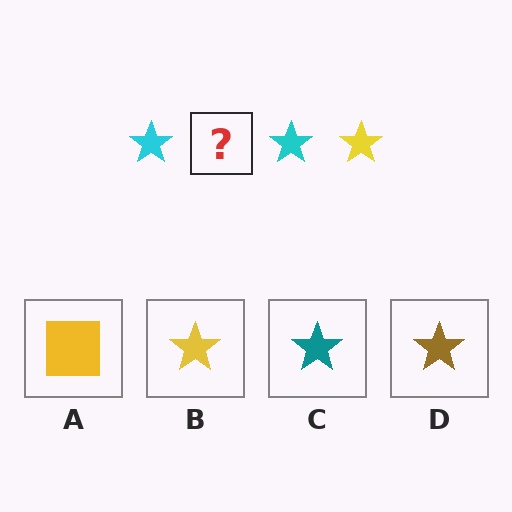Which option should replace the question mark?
Option B.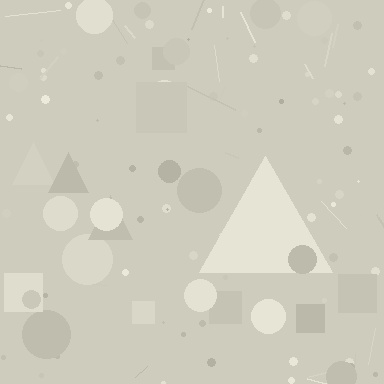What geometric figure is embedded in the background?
A triangle is embedded in the background.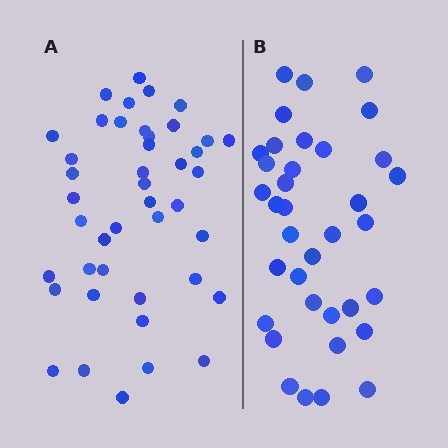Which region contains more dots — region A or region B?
Region A (the left region) has more dots.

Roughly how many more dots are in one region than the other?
Region A has roughly 8 or so more dots than region B.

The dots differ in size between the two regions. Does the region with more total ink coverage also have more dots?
No. Region B has more total ink coverage because its dots are larger, but region A actually contains more individual dots. Total area can be misleading — the number of items is what matters here.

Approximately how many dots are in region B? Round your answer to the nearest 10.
About 40 dots. (The exact count is 36, which rounds to 40.)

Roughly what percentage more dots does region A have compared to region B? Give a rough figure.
About 20% more.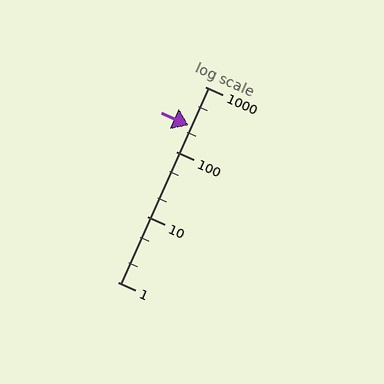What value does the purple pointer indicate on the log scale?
The pointer indicates approximately 250.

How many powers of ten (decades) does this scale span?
The scale spans 3 decades, from 1 to 1000.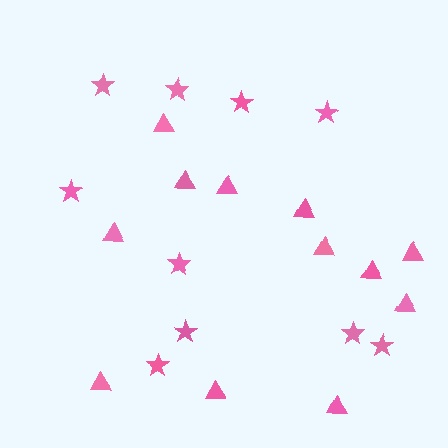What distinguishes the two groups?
There are 2 groups: one group of stars (10) and one group of triangles (12).